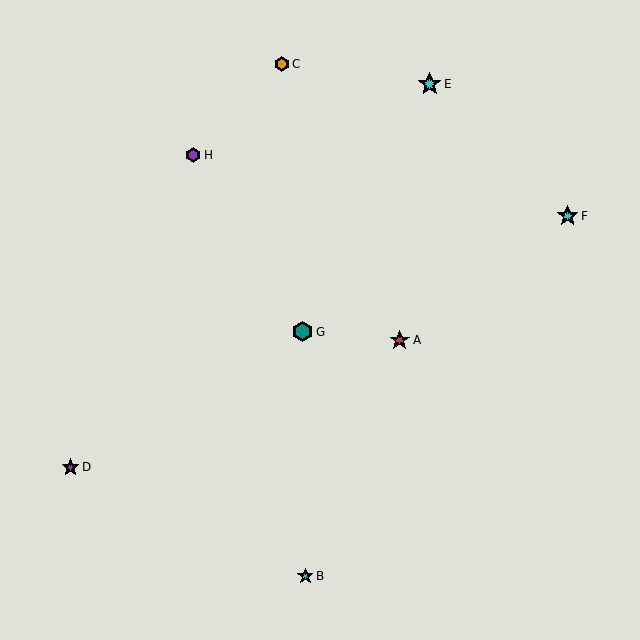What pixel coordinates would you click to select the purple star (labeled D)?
Click at (71, 467) to select the purple star D.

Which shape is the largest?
The cyan star (labeled E) is the largest.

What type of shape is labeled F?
Shape F is a cyan star.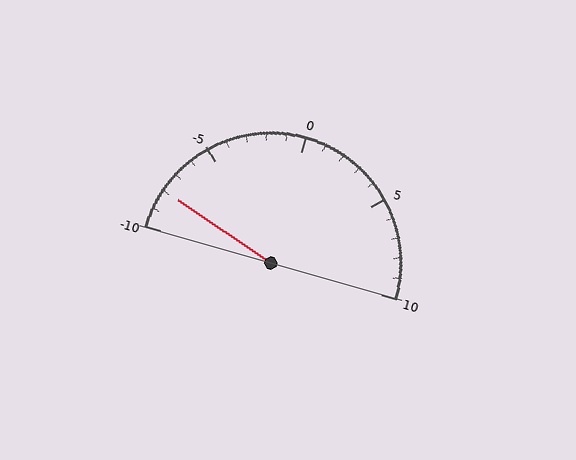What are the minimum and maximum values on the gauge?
The gauge ranges from -10 to 10.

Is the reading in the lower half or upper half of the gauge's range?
The reading is in the lower half of the range (-10 to 10).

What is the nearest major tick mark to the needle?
The nearest major tick mark is -10.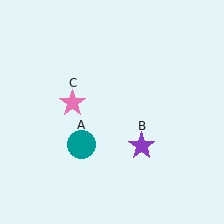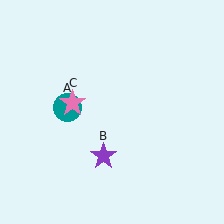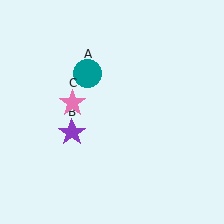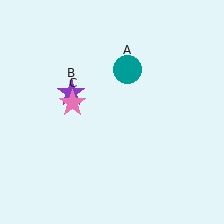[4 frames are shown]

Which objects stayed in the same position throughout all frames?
Pink star (object C) remained stationary.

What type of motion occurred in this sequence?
The teal circle (object A), purple star (object B) rotated clockwise around the center of the scene.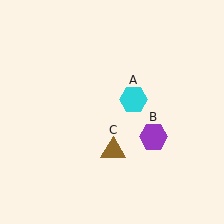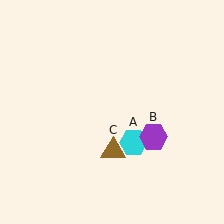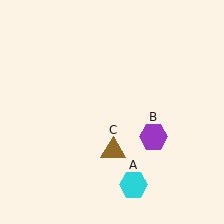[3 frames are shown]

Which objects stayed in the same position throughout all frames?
Purple hexagon (object B) and brown triangle (object C) remained stationary.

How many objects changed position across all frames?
1 object changed position: cyan hexagon (object A).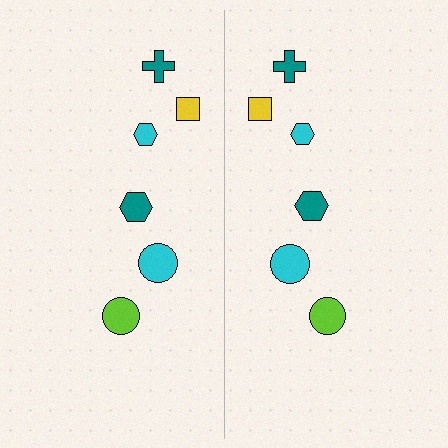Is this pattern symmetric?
Yes, this pattern has bilateral (reflection) symmetry.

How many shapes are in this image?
There are 12 shapes in this image.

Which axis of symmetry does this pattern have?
The pattern has a vertical axis of symmetry running through the center of the image.